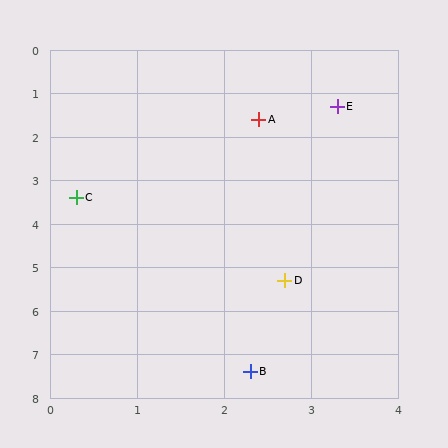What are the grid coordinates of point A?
Point A is at approximately (2.4, 1.6).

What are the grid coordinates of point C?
Point C is at approximately (0.3, 3.4).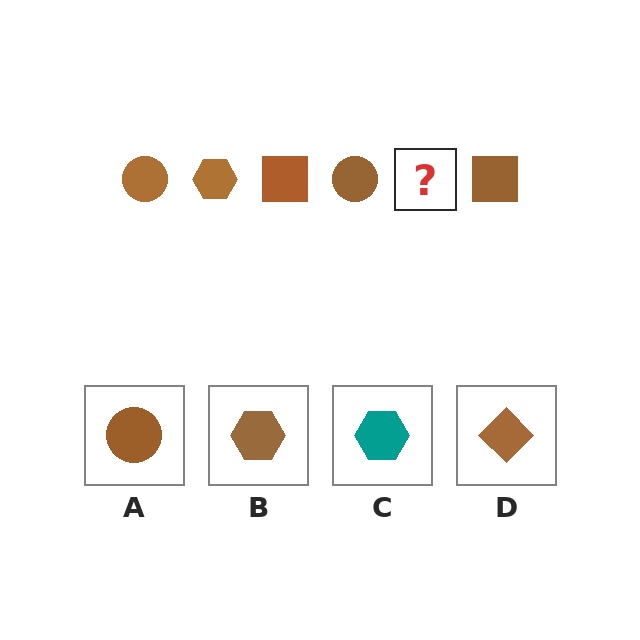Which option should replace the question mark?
Option B.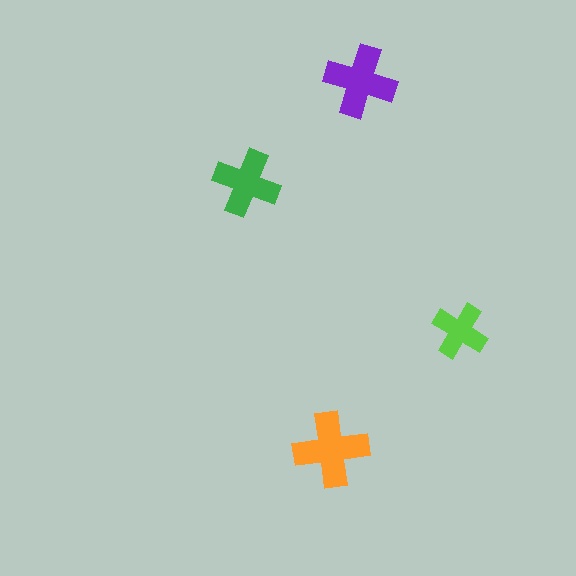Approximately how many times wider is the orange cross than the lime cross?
About 1.5 times wider.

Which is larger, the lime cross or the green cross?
The green one.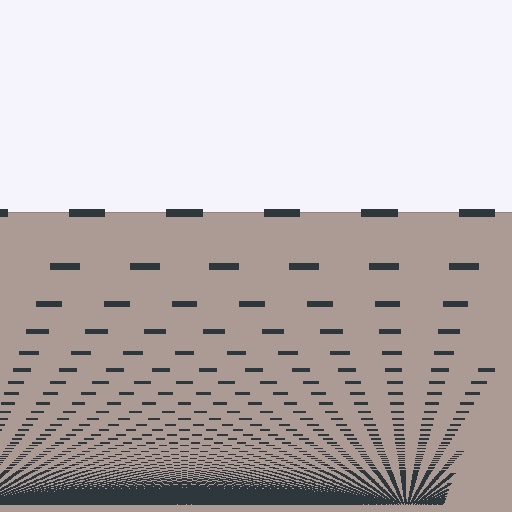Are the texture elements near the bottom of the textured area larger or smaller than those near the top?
Smaller. The gradient is inverted — elements near the bottom are smaller and denser.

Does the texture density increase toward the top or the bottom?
Density increases toward the bottom.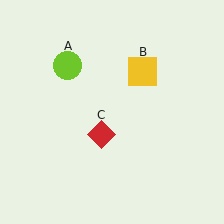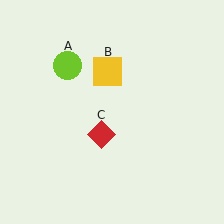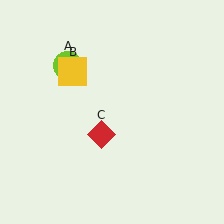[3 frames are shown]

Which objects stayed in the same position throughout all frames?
Lime circle (object A) and red diamond (object C) remained stationary.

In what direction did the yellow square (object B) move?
The yellow square (object B) moved left.